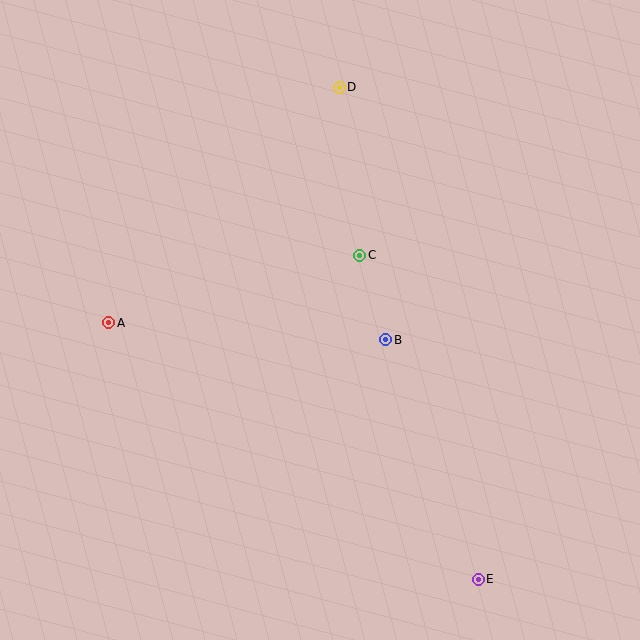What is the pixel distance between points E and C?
The distance between E and C is 345 pixels.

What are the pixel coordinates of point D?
Point D is at (339, 87).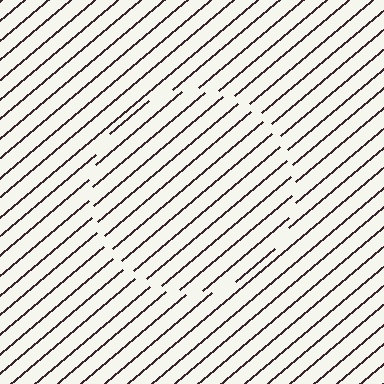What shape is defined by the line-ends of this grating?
An illusory circle. The interior of the shape contains the same grating, shifted by half a period — the contour is defined by the phase discontinuity where line-ends from the inner and outer gratings abut.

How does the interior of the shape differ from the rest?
The interior of the shape contains the same grating, shifted by half a period — the contour is defined by the phase discontinuity where line-ends from the inner and outer gratings abut.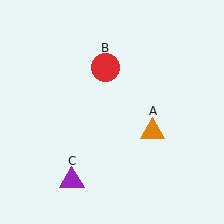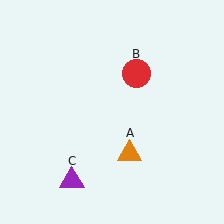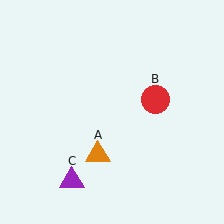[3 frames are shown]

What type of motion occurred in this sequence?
The orange triangle (object A), red circle (object B) rotated clockwise around the center of the scene.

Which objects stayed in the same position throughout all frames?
Purple triangle (object C) remained stationary.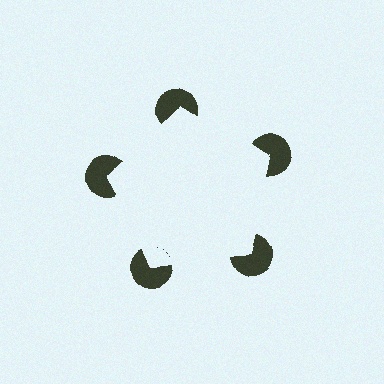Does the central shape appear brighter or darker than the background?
It typically appears slightly brighter than the background, even though no actual brightness change is drawn.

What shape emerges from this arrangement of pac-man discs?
An illusory pentagon — its edges are inferred from the aligned wedge cuts in the pac-man discs, not physically drawn.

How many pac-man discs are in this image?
There are 5 — one at each vertex of the illusory pentagon.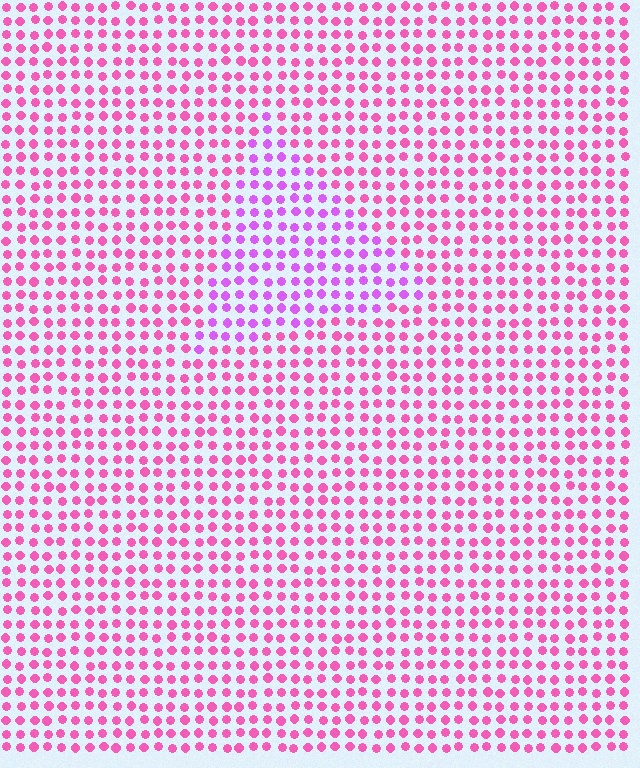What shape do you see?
I see a triangle.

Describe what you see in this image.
The image is filled with small pink elements in a uniform arrangement. A triangle-shaped region is visible where the elements are tinted to a slightly different hue, forming a subtle color boundary.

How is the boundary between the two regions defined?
The boundary is defined purely by a slight shift in hue (about 34 degrees). Spacing, size, and orientation are identical on both sides.